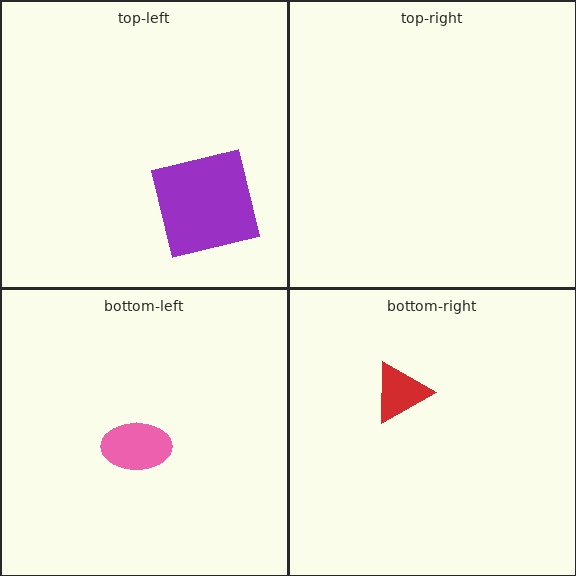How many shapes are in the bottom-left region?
1.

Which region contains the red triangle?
The bottom-right region.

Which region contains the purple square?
The top-left region.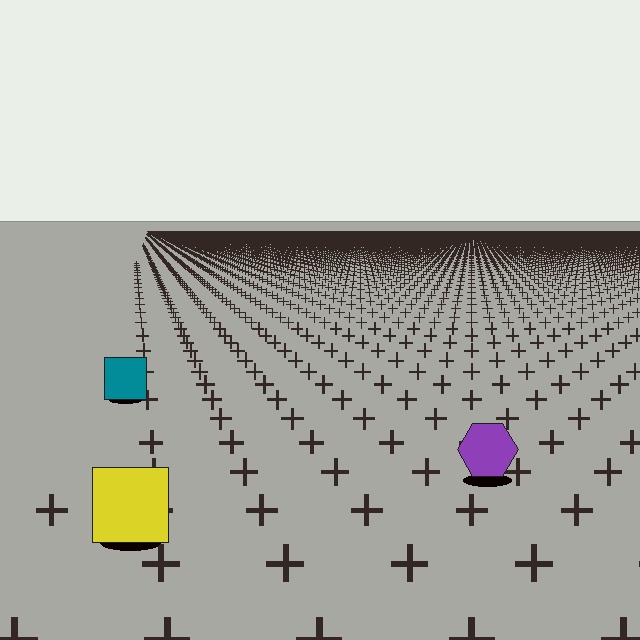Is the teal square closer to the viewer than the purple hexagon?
No. The purple hexagon is closer — you can tell from the texture gradient: the ground texture is coarser near it.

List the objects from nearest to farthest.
From nearest to farthest: the yellow square, the purple hexagon, the teal square.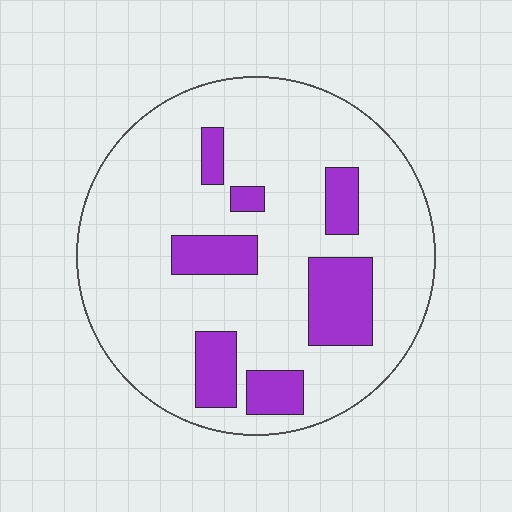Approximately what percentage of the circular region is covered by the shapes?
Approximately 20%.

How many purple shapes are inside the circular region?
7.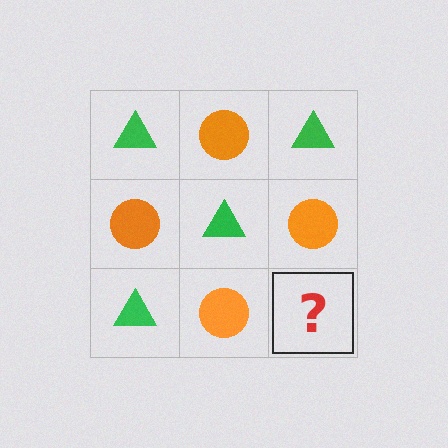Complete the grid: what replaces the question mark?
The question mark should be replaced with a green triangle.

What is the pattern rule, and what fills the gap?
The rule is that it alternates green triangle and orange circle in a checkerboard pattern. The gap should be filled with a green triangle.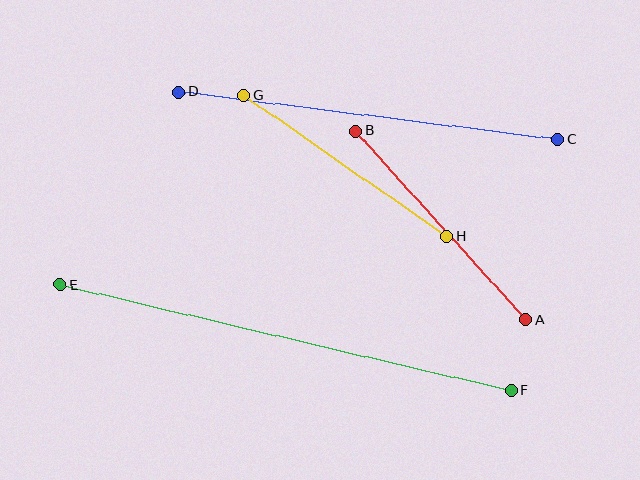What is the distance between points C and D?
The distance is approximately 382 pixels.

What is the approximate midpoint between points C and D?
The midpoint is at approximately (368, 116) pixels.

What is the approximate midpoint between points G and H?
The midpoint is at approximately (345, 166) pixels.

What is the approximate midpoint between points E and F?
The midpoint is at approximately (285, 337) pixels.